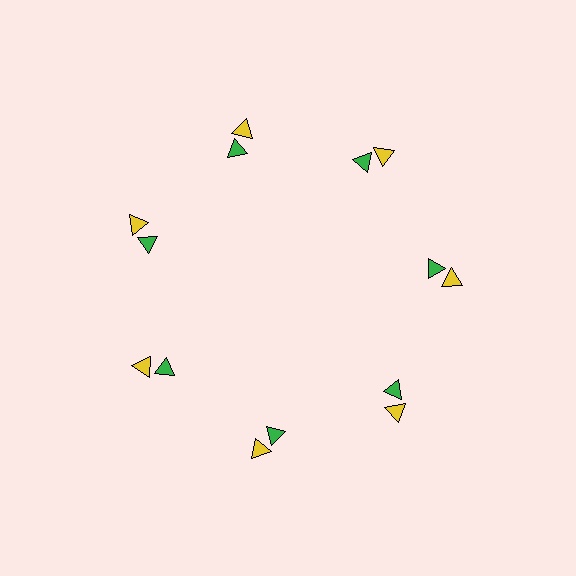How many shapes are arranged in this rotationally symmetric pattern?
There are 14 shapes, arranged in 7 groups of 2.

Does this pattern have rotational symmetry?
Yes, this pattern has 7-fold rotational symmetry. It looks the same after rotating 51 degrees around the center.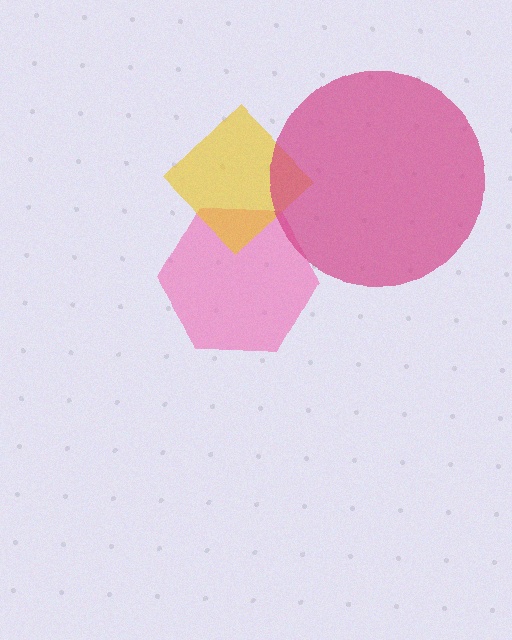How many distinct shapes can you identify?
There are 3 distinct shapes: a pink hexagon, a yellow diamond, a magenta circle.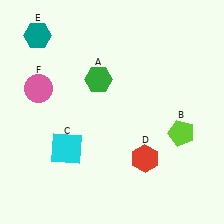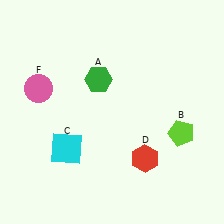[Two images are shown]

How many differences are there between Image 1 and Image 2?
There is 1 difference between the two images.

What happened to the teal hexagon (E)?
The teal hexagon (E) was removed in Image 2. It was in the top-left area of Image 1.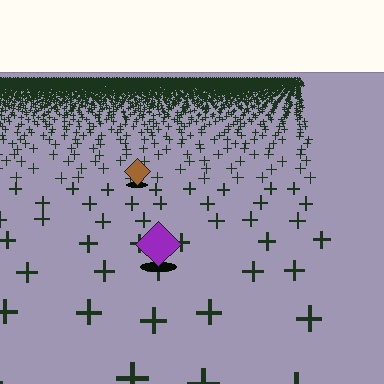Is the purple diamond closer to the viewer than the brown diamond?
Yes. The purple diamond is closer — you can tell from the texture gradient: the ground texture is coarser near it.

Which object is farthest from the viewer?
The brown diamond is farthest from the viewer. It appears smaller and the ground texture around it is denser.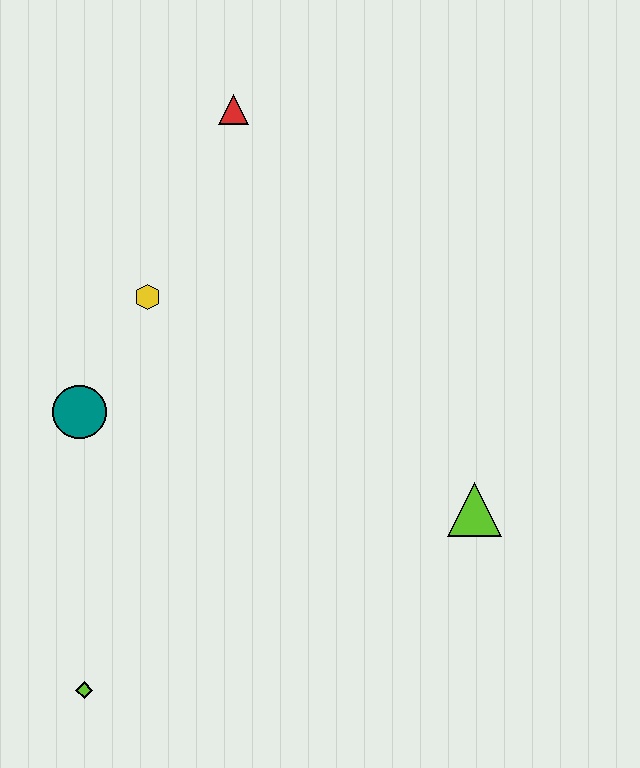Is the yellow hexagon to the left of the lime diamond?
No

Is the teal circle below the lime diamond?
No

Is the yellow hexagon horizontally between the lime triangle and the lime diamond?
Yes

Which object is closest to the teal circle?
The yellow hexagon is closest to the teal circle.